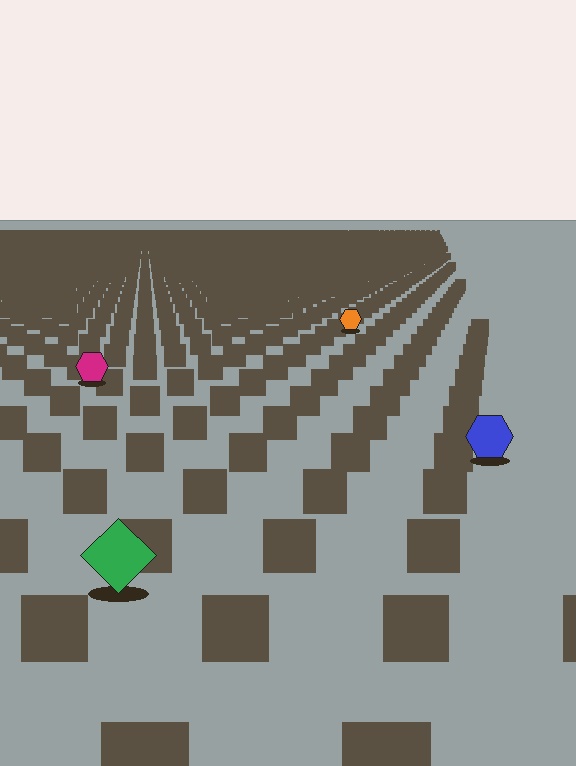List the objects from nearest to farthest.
From nearest to farthest: the green diamond, the blue hexagon, the magenta hexagon, the orange hexagon.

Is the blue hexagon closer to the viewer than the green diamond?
No. The green diamond is closer — you can tell from the texture gradient: the ground texture is coarser near it.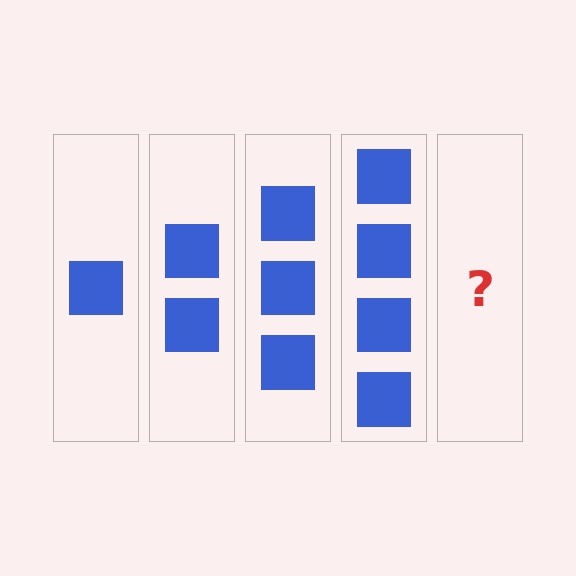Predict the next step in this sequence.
The next step is 5 squares.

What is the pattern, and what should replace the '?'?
The pattern is that each step adds one more square. The '?' should be 5 squares.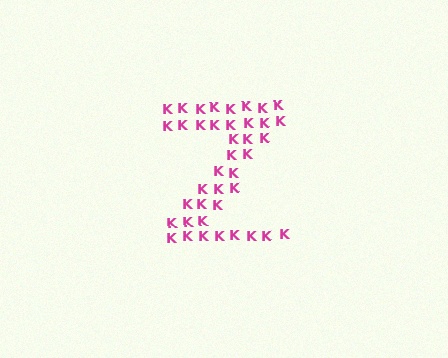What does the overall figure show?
The overall figure shows the letter Z.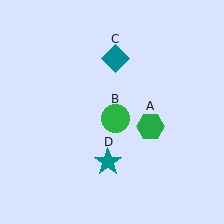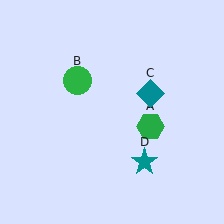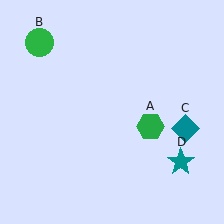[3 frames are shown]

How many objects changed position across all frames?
3 objects changed position: green circle (object B), teal diamond (object C), teal star (object D).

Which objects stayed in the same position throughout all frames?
Green hexagon (object A) remained stationary.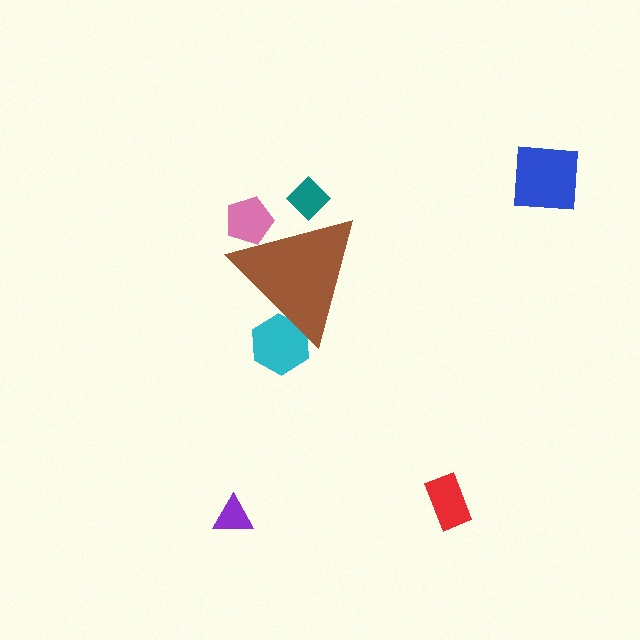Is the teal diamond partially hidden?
Yes, the teal diamond is partially hidden behind the brown triangle.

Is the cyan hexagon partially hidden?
Yes, the cyan hexagon is partially hidden behind the brown triangle.